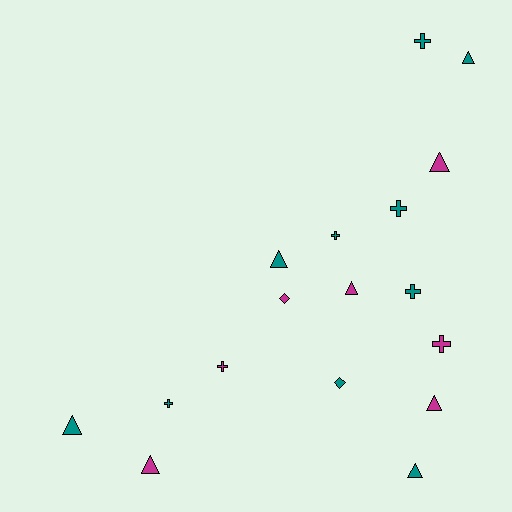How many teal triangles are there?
There are 4 teal triangles.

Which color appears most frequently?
Teal, with 10 objects.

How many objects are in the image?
There are 17 objects.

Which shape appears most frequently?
Triangle, with 8 objects.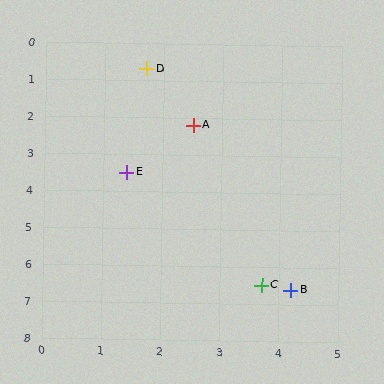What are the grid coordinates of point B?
Point B is at approximately (4.2, 6.6).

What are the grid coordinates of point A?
Point A is at approximately (2.5, 2.2).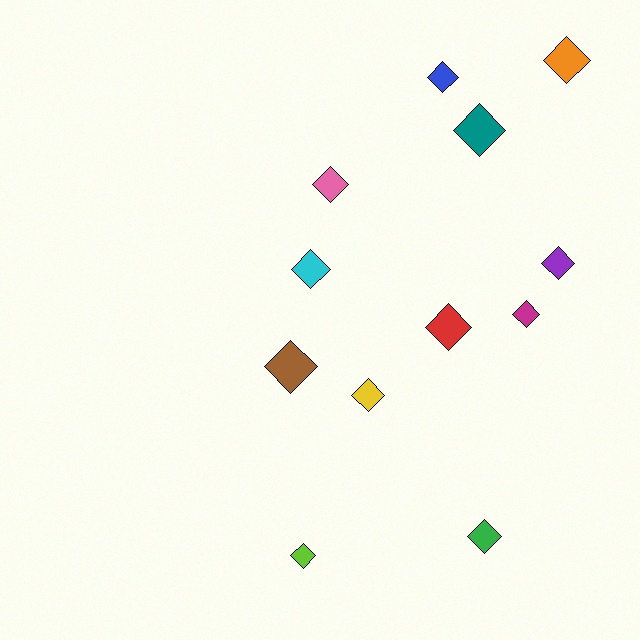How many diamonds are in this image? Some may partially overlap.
There are 12 diamonds.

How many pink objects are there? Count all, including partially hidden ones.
There is 1 pink object.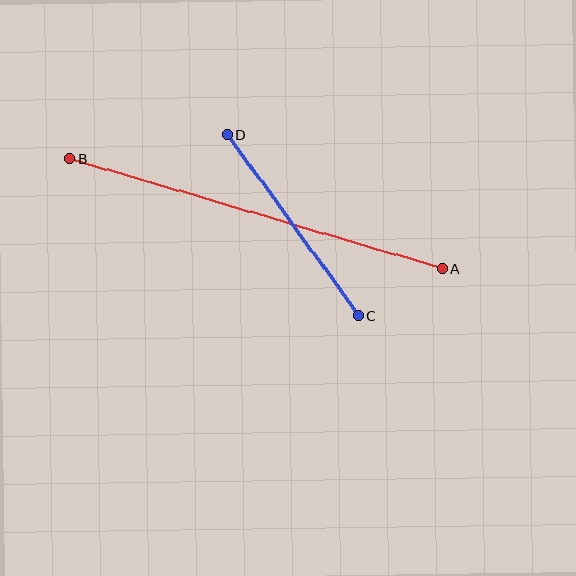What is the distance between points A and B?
The distance is approximately 388 pixels.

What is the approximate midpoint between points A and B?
The midpoint is at approximately (256, 214) pixels.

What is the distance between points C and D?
The distance is approximately 224 pixels.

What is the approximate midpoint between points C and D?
The midpoint is at approximately (293, 225) pixels.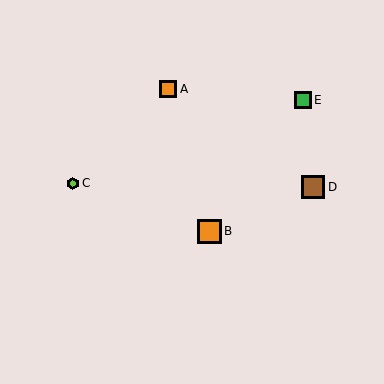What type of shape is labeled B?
Shape B is an orange square.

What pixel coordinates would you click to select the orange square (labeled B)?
Click at (209, 231) to select the orange square B.